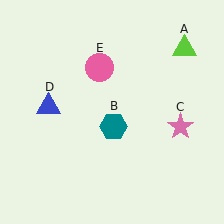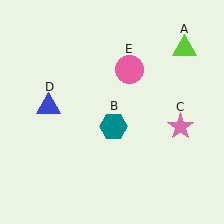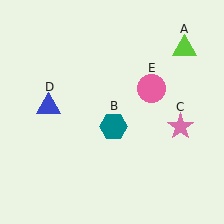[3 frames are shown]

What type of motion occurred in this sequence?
The pink circle (object E) rotated clockwise around the center of the scene.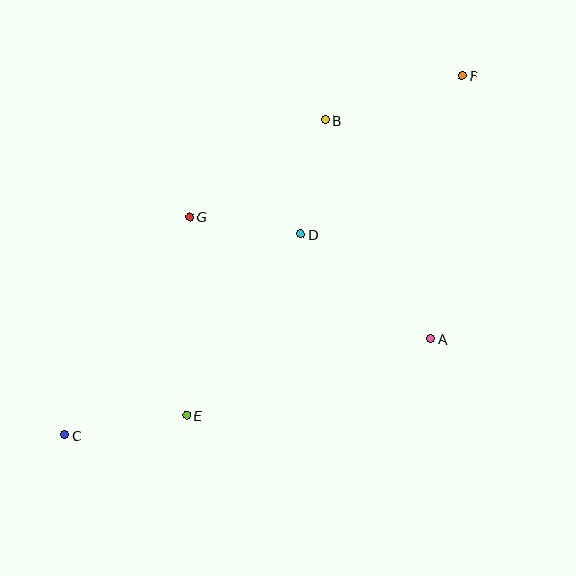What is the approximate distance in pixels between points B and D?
The distance between B and D is approximately 117 pixels.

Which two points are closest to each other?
Points D and G are closest to each other.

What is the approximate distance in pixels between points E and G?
The distance between E and G is approximately 198 pixels.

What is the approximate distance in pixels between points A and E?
The distance between A and E is approximately 256 pixels.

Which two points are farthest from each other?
Points C and F are farthest from each other.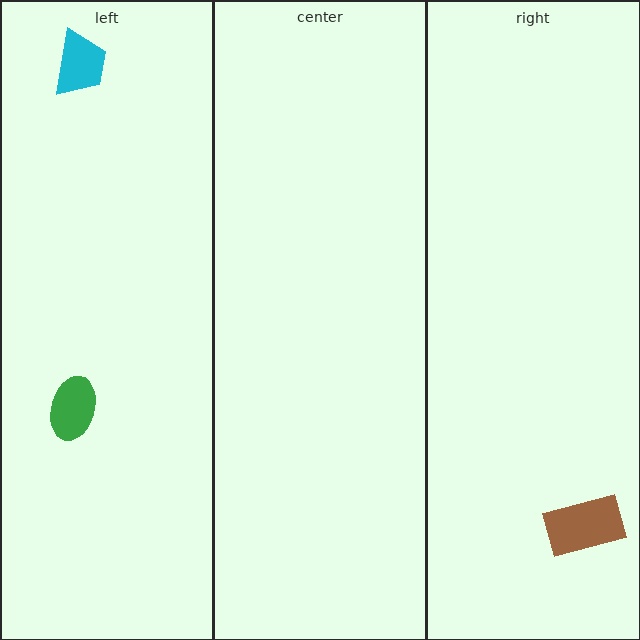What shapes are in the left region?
The cyan trapezoid, the green ellipse.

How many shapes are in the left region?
2.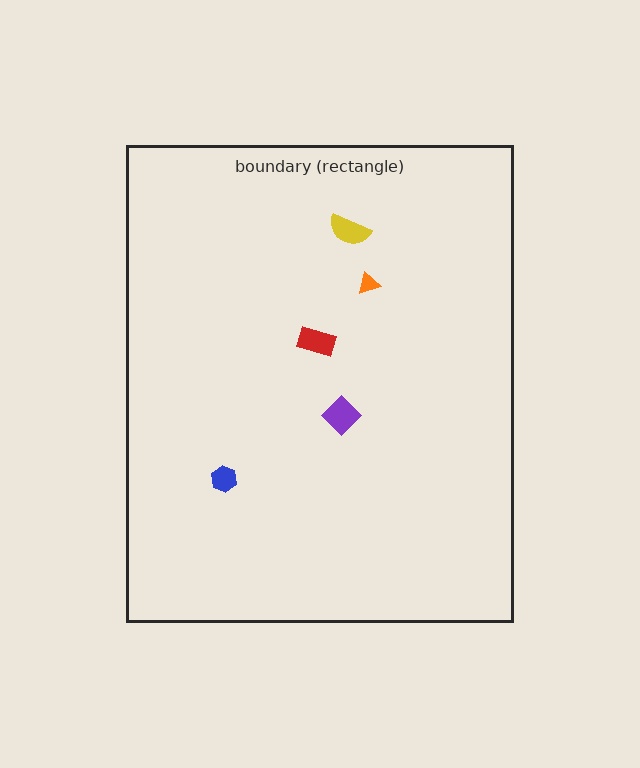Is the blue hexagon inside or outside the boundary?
Inside.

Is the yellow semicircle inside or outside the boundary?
Inside.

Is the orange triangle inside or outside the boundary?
Inside.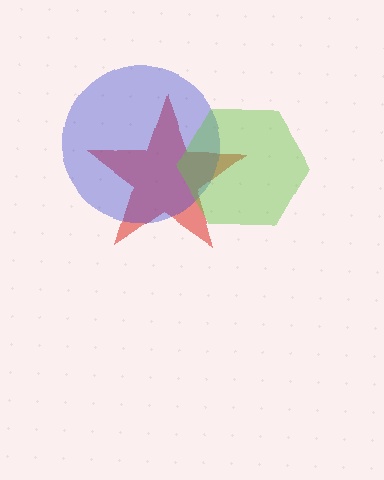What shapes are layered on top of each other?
The layered shapes are: a red star, a blue circle, a lime hexagon.